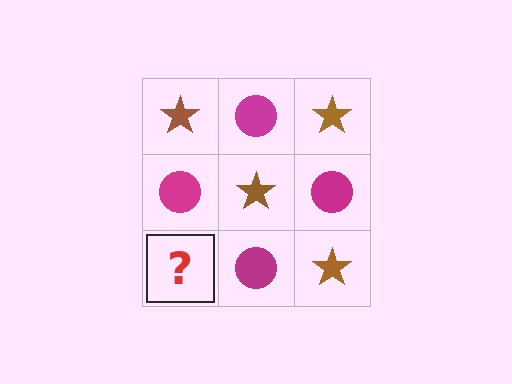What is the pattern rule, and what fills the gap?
The rule is that it alternates brown star and magenta circle in a checkerboard pattern. The gap should be filled with a brown star.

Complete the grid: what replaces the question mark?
The question mark should be replaced with a brown star.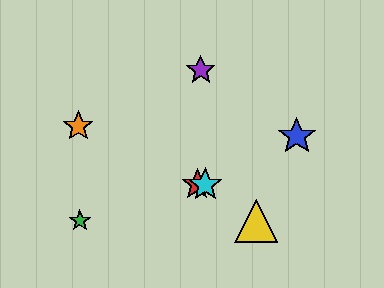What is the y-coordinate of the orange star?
The orange star is at y≈126.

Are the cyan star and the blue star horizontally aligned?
No, the cyan star is at y≈185 and the blue star is at y≈136.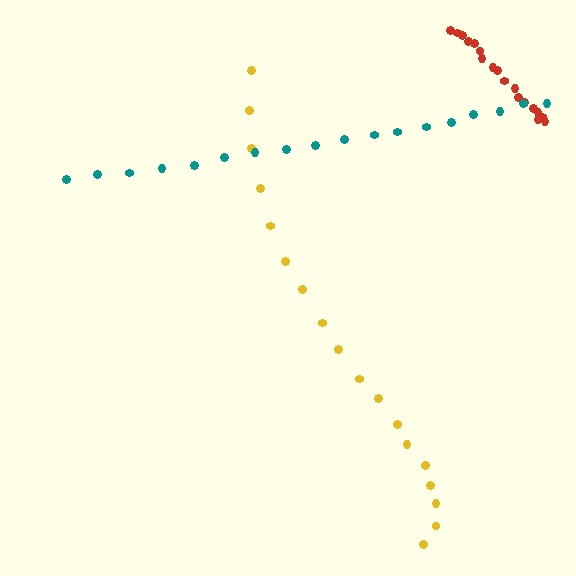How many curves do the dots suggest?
There are 3 distinct paths.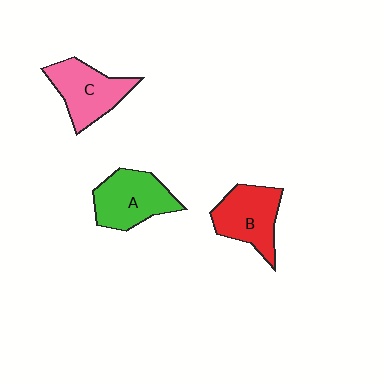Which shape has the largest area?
Shape A (green).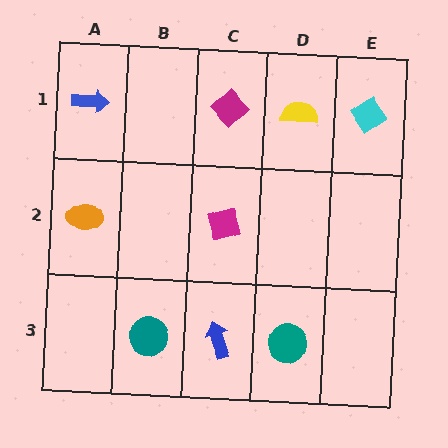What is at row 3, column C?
A blue arrow.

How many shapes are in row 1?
4 shapes.